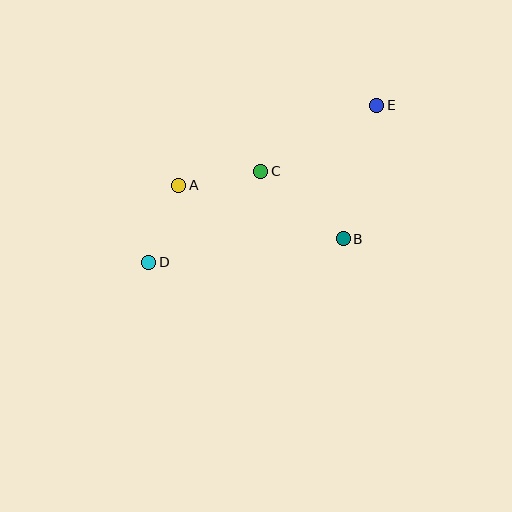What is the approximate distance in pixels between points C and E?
The distance between C and E is approximately 134 pixels.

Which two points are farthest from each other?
Points D and E are farthest from each other.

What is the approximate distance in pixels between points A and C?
The distance between A and C is approximately 83 pixels.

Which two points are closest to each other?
Points A and D are closest to each other.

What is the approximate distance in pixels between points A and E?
The distance between A and E is approximately 213 pixels.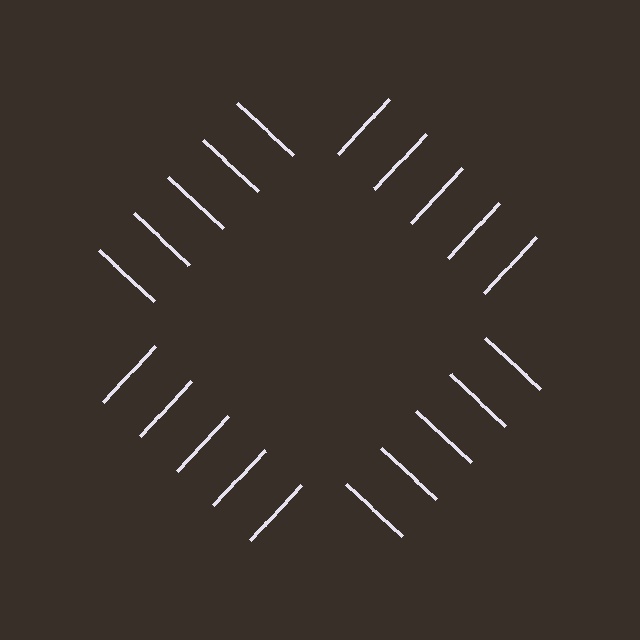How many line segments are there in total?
20 — 5 along each of the 4 edges.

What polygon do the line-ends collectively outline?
An illusory square — the line segments terminate on its edges but no continuous stroke is drawn.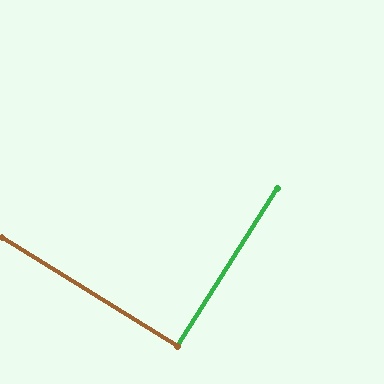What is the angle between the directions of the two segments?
Approximately 89 degrees.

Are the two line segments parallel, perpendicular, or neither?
Perpendicular — they meet at approximately 89°.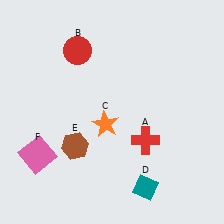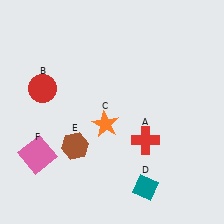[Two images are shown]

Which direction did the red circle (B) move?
The red circle (B) moved down.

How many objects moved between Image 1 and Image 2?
1 object moved between the two images.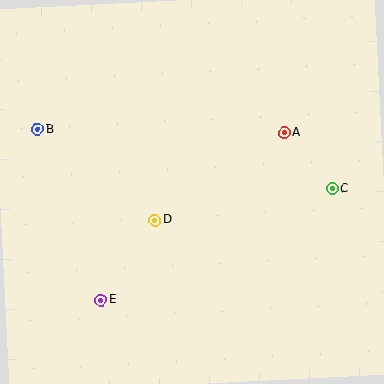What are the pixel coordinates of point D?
Point D is at (155, 220).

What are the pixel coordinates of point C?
Point C is at (332, 189).